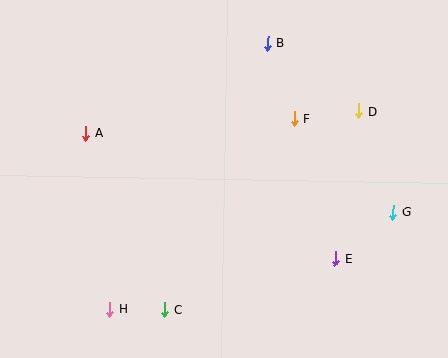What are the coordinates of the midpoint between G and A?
The midpoint between G and A is at (240, 173).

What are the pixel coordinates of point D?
Point D is at (359, 111).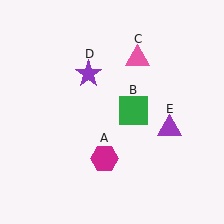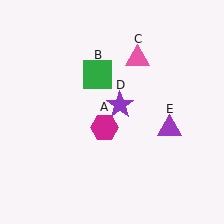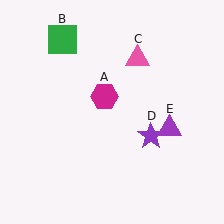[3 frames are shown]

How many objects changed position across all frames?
3 objects changed position: magenta hexagon (object A), green square (object B), purple star (object D).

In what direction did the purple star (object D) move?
The purple star (object D) moved down and to the right.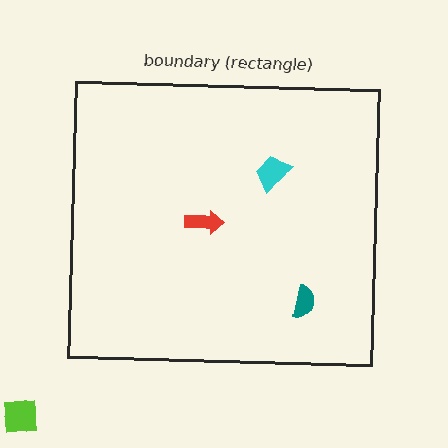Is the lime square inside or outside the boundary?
Outside.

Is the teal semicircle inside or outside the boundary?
Inside.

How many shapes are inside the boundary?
3 inside, 1 outside.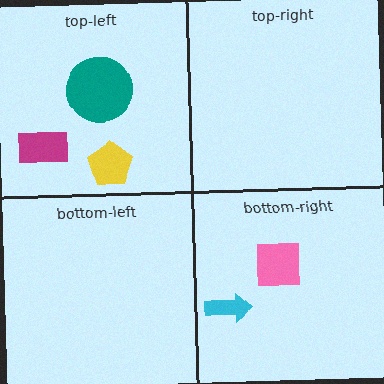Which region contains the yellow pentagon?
The top-left region.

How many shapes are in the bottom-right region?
2.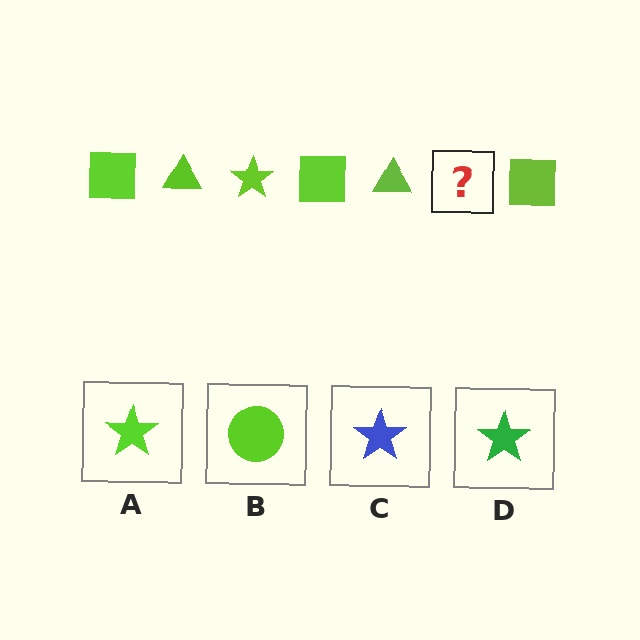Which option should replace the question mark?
Option A.